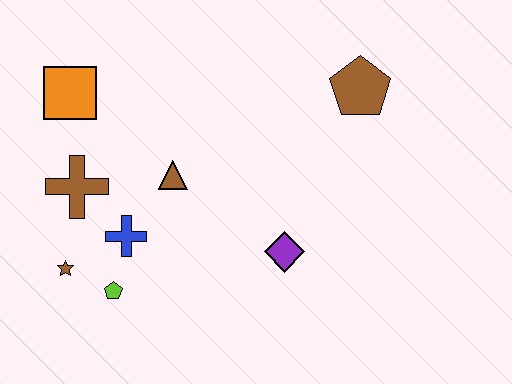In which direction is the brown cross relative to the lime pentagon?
The brown cross is above the lime pentagon.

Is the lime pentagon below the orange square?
Yes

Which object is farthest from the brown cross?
The brown pentagon is farthest from the brown cross.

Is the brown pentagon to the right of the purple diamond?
Yes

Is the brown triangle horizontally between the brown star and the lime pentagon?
No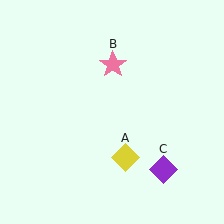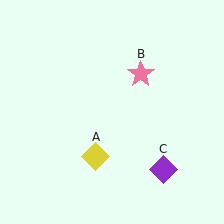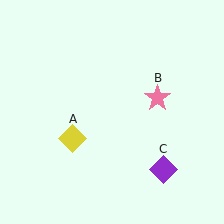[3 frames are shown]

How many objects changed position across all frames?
2 objects changed position: yellow diamond (object A), pink star (object B).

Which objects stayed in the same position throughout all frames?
Purple diamond (object C) remained stationary.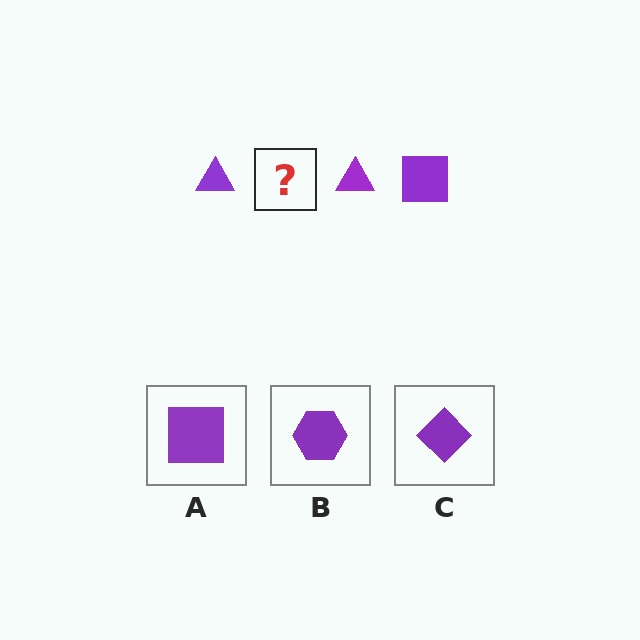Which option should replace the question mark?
Option A.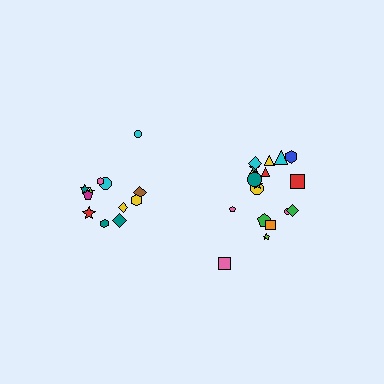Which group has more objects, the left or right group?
The right group.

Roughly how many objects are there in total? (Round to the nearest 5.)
Roughly 30 objects in total.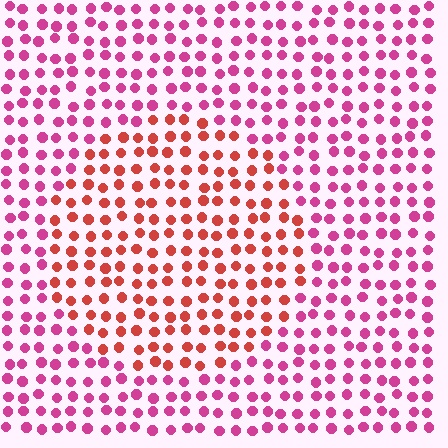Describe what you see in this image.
The image is filled with small magenta elements in a uniform arrangement. A circle-shaped region is visible where the elements are tinted to a slightly different hue, forming a subtle color boundary.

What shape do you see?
I see a circle.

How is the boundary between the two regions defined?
The boundary is defined purely by a slight shift in hue (about 38 degrees). Spacing, size, and orientation are identical on both sides.